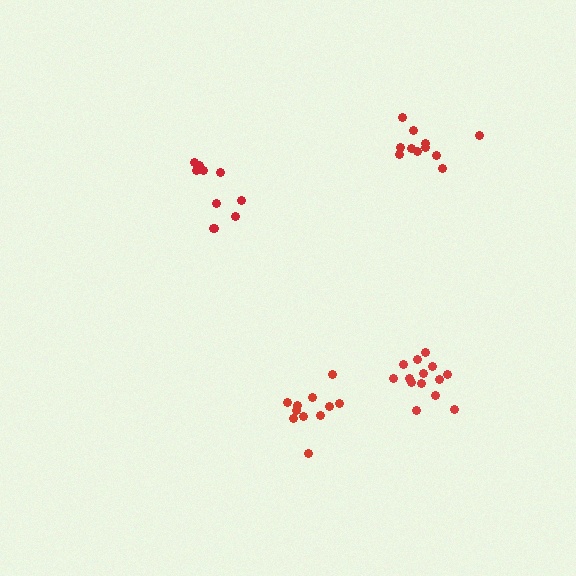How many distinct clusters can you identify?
There are 4 distinct clusters.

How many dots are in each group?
Group 1: 10 dots, Group 2: 11 dots, Group 3: 11 dots, Group 4: 14 dots (46 total).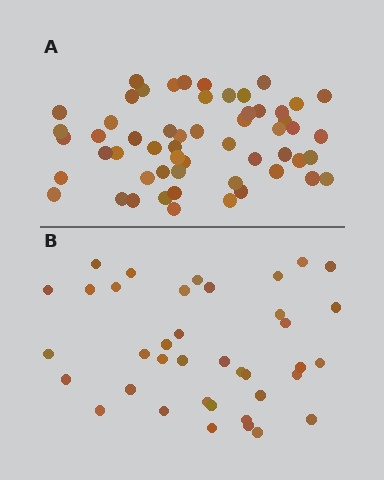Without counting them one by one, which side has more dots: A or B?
Region A (the top region) has more dots.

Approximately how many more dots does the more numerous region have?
Region A has approximately 20 more dots than region B.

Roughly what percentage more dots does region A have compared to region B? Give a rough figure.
About 45% more.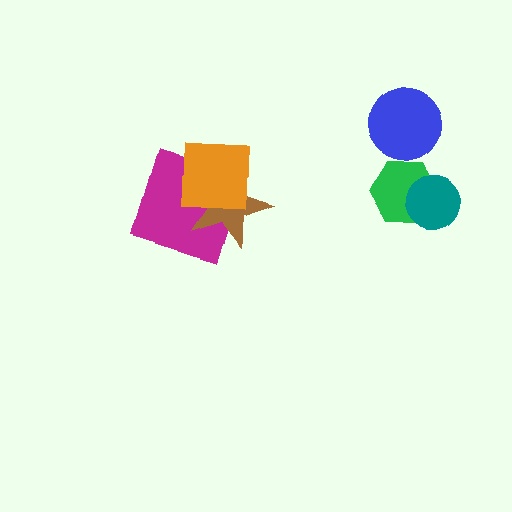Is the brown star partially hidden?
Yes, it is partially covered by another shape.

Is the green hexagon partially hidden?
Yes, it is partially covered by another shape.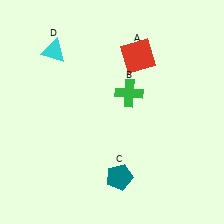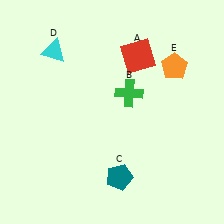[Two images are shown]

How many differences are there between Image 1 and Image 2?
There is 1 difference between the two images.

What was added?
An orange pentagon (E) was added in Image 2.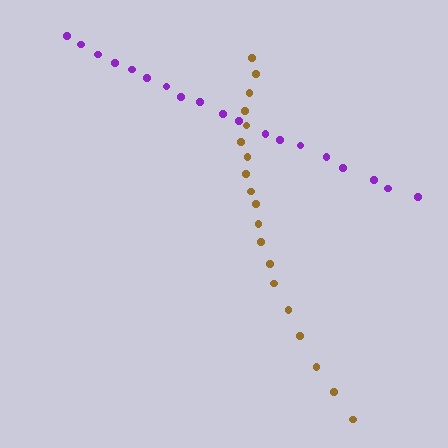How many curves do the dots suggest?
There are 2 distinct paths.